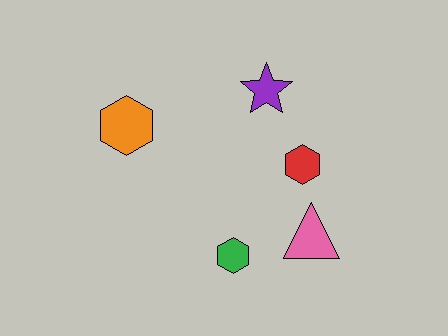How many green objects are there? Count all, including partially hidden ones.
There is 1 green object.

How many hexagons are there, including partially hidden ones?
There are 3 hexagons.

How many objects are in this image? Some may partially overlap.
There are 5 objects.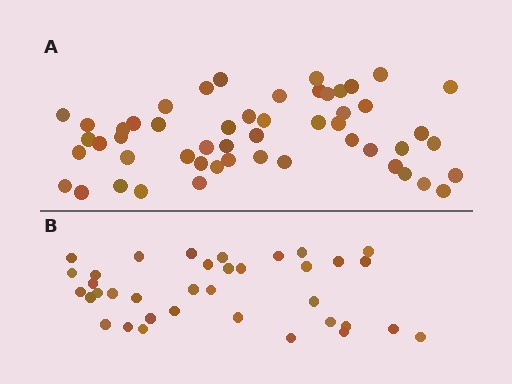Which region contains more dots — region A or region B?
Region A (the top region) has more dots.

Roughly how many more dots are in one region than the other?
Region A has approximately 15 more dots than region B.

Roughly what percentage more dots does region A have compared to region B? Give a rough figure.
About 45% more.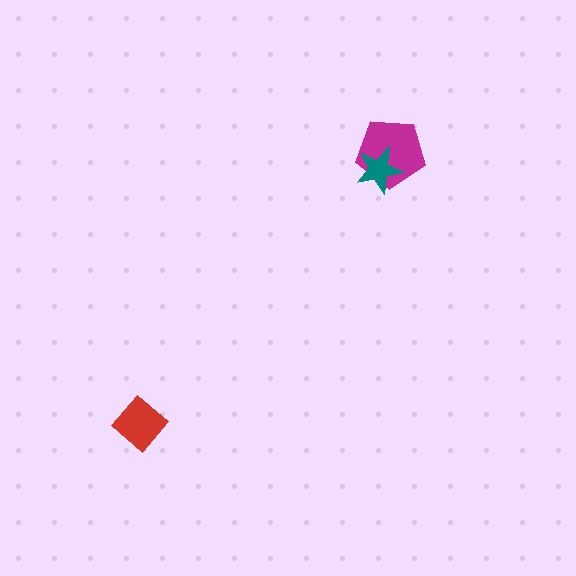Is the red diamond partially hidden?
No, no other shape covers it.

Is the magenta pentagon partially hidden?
Yes, it is partially covered by another shape.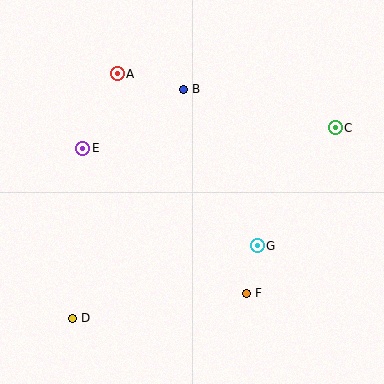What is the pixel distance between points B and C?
The distance between B and C is 157 pixels.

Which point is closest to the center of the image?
Point G at (257, 246) is closest to the center.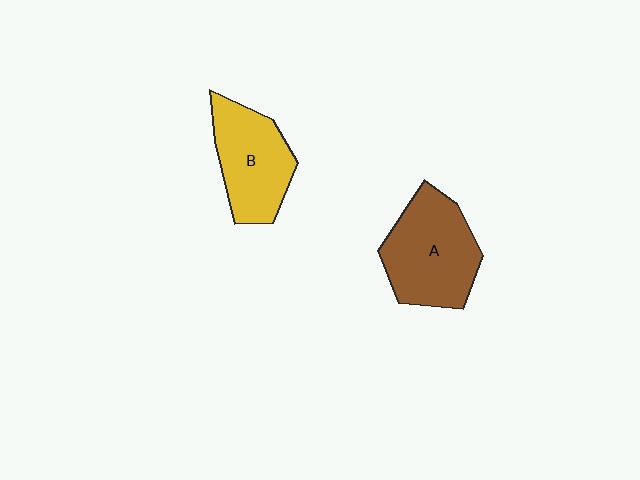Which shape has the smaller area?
Shape B (yellow).